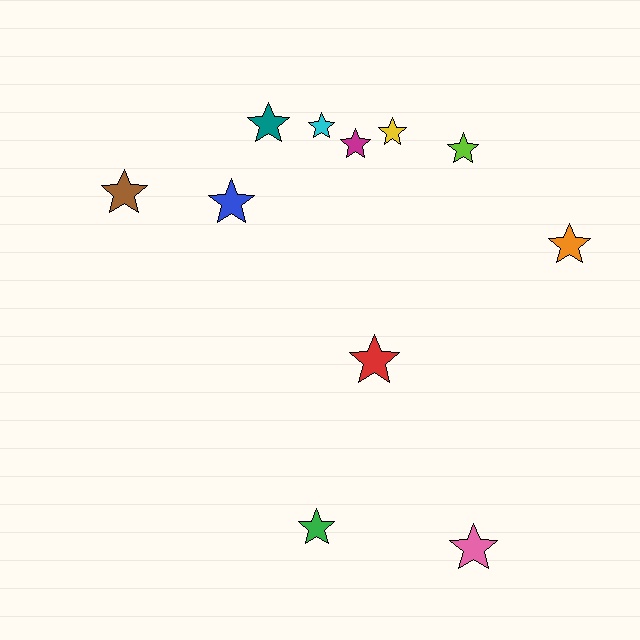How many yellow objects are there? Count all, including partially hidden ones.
There is 1 yellow object.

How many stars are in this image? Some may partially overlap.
There are 11 stars.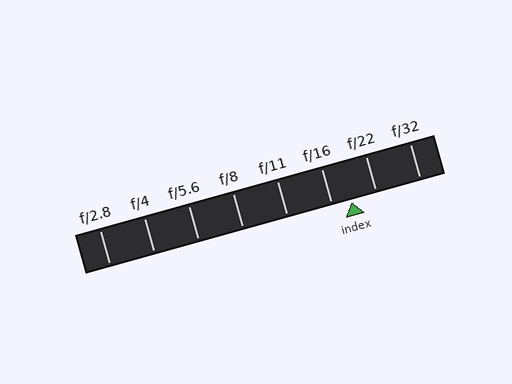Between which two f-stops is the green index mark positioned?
The index mark is between f/16 and f/22.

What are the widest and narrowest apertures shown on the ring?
The widest aperture shown is f/2.8 and the narrowest is f/32.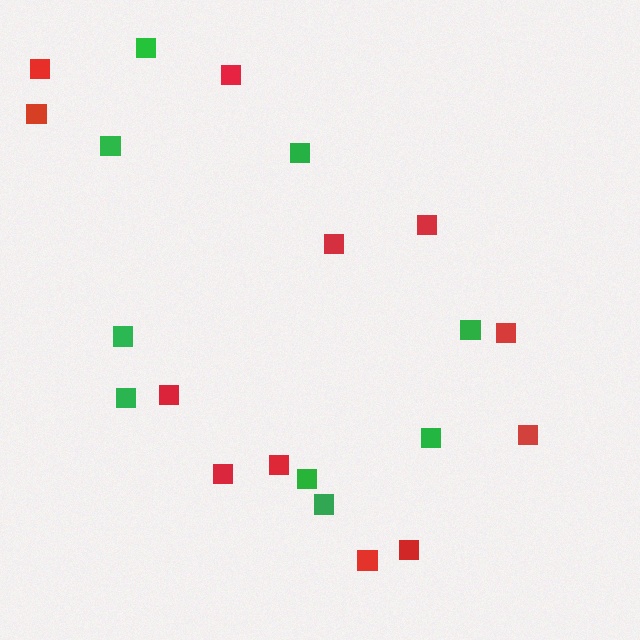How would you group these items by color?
There are 2 groups: one group of green squares (9) and one group of red squares (12).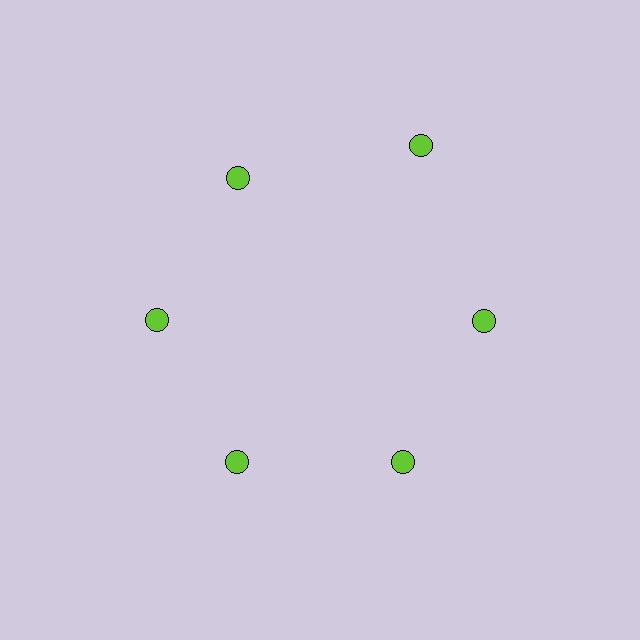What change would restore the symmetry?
The symmetry would be restored by moving it inward, back onto the ring so that all 6 circles sit at equal angles and equal distance from the center.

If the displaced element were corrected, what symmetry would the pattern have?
It would have 6-fold rotational symmetry — the pattern would map onto itself every 60 degrees.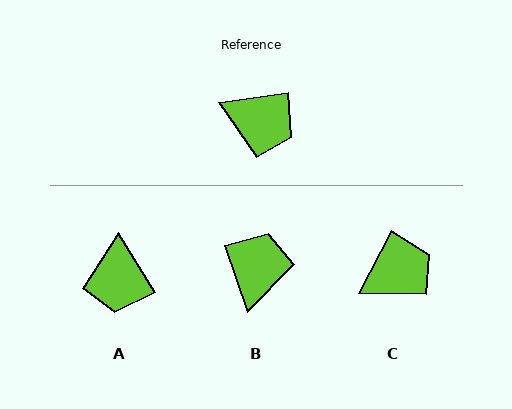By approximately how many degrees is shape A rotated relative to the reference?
Approximately 66 degrees clockwise.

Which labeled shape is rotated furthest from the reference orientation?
B, about 101 degrees away.